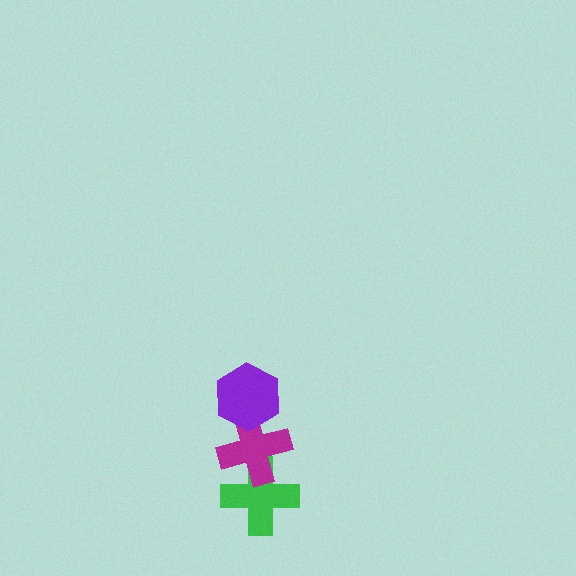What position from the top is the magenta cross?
The magenta cross is 2nd from the top.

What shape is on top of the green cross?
The magenta cross is on top of the green cross.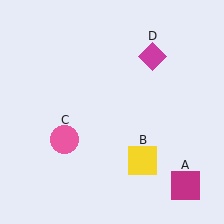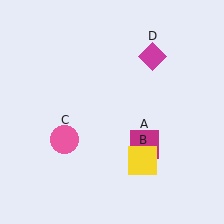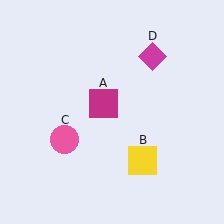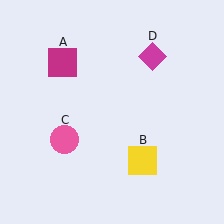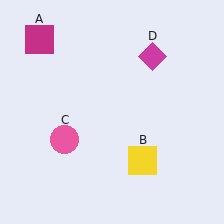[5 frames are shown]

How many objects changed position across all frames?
1 object changed position: magenta square (object A).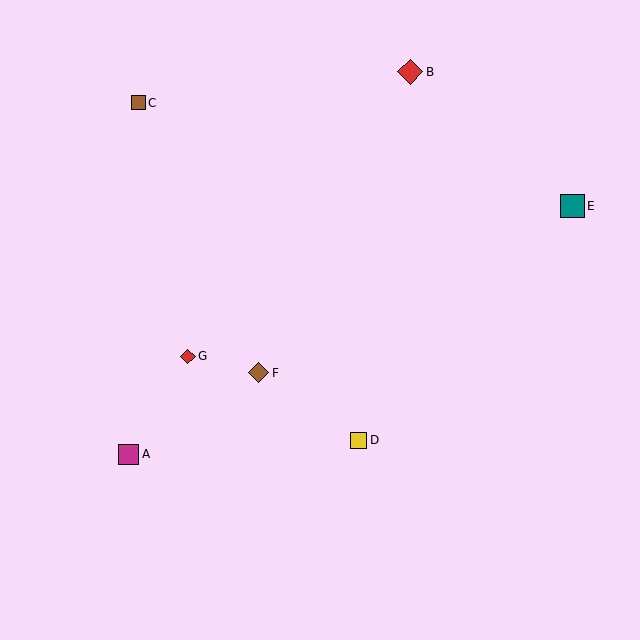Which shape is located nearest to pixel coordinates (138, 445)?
The magenta square (labeled A) at (129, 454) is nearest to that location.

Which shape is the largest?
The red diamond (labeled B) is the largest.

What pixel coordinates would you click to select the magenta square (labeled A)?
Click at (129, 454) to select the magenta square A.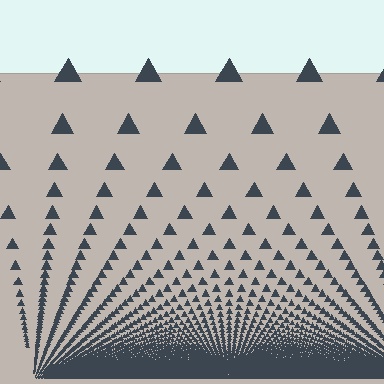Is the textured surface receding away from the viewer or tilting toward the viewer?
The surface appears to tilt toward the viewer. Texture elements get larger and sparser toward the top.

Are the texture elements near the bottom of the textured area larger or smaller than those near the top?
Smaller. The gradient is inverted — elements near the bottom are smaller and denser.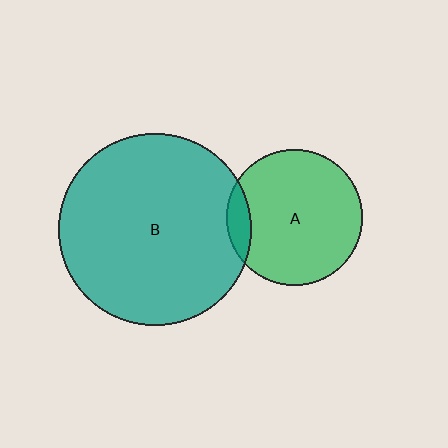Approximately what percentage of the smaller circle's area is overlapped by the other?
Approximately 10%.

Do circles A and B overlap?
Yes.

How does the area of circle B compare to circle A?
Approximately 2.0 times.